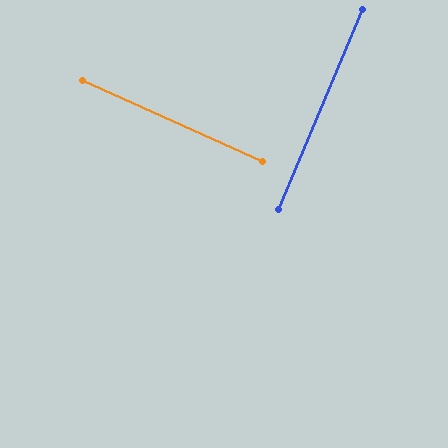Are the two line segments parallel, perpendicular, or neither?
Perpendicular — they meet at approximately 88°.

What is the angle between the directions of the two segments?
Approximately 88 degrees.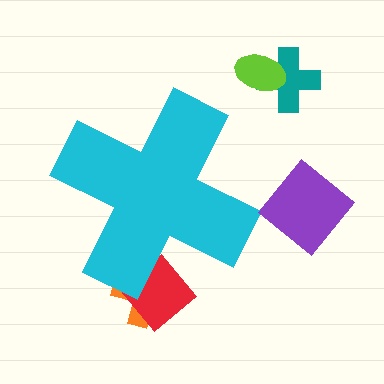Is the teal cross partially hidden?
No, the teal cross is fully visible.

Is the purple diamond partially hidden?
No, the purple diamond is fully visible.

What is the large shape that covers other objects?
A cyan cross.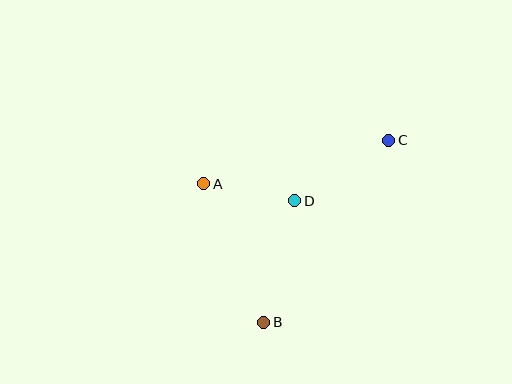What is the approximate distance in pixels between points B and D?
The distance between B and D is approximately 125 pixels.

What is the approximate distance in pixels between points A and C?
The distance between A and C is approximately 190 pixels.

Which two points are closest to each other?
Points A and D are closest to each other.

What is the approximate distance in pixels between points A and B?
The distance between A and B is approximately 151 pixels.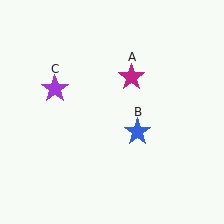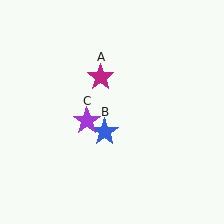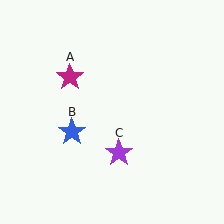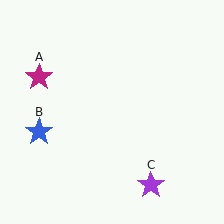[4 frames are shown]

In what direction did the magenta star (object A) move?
The magenta star (object A) moved left.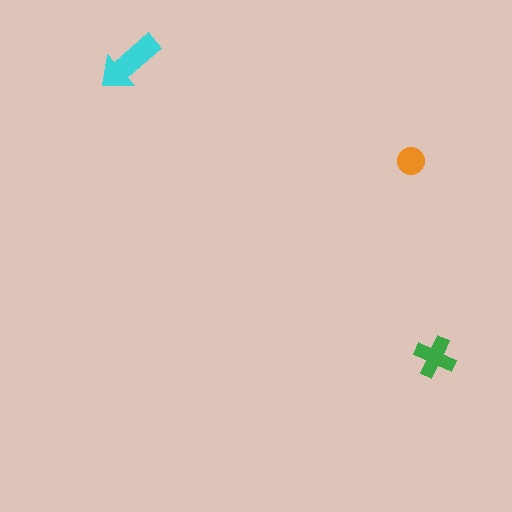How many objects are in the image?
There are 3 objects in the image.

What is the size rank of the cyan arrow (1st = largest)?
1st.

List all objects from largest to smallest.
The cyan arrow, the green cross, the orange circle.